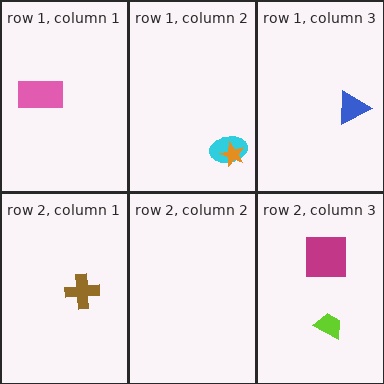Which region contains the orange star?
The row 1, column 2 region.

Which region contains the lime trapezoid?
The row 2, column 3 region.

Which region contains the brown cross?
The row 2, column 1 region.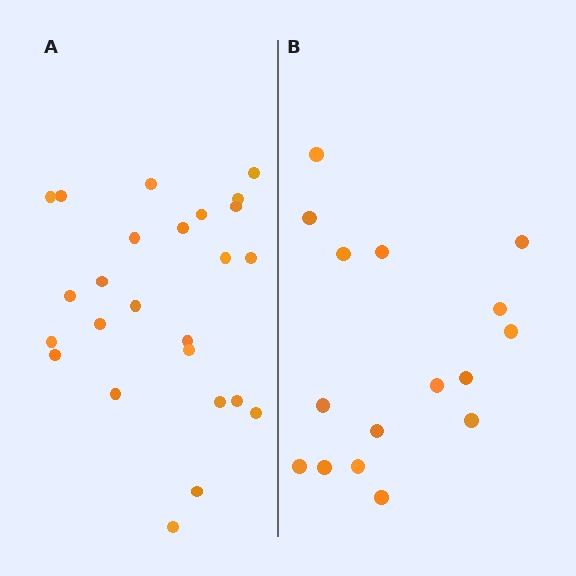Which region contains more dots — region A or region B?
Region A (the left region) has more dots.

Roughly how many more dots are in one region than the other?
Region A has roughly 8 or so more dots than region B.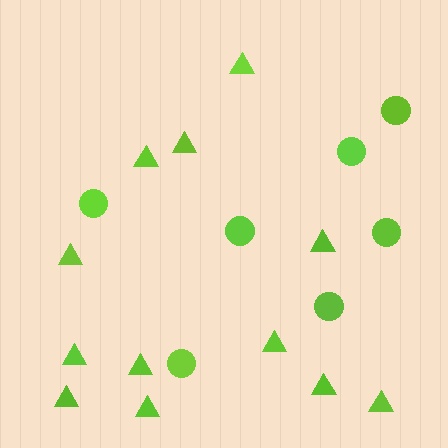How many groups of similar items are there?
There are 2 groups: one group of triangles (12) and one group of circles (7).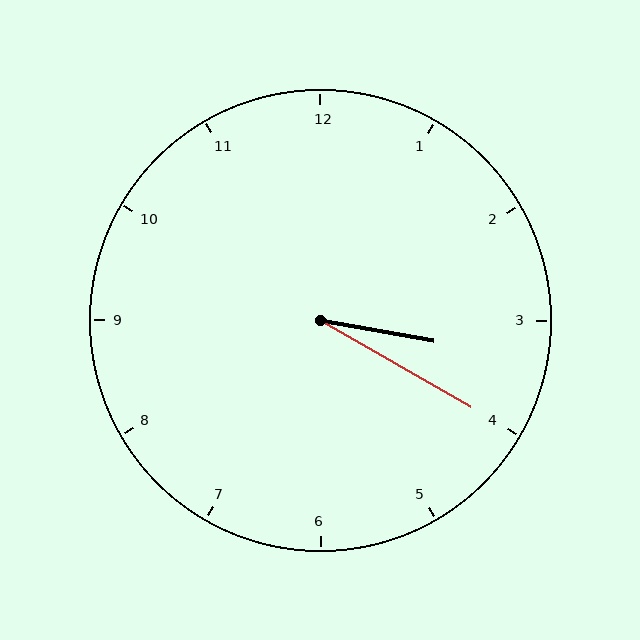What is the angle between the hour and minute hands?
Approximately 20 degrees.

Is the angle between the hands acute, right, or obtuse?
It is acute.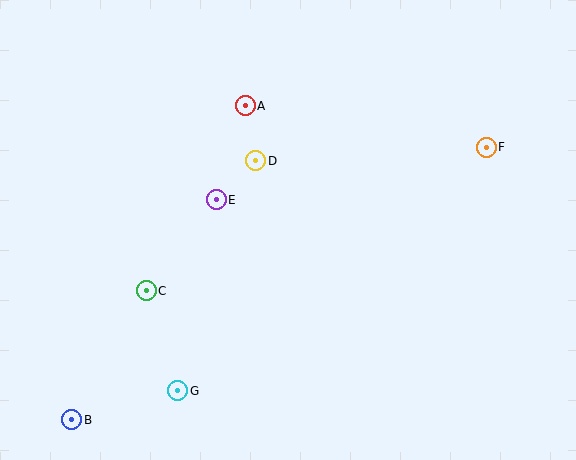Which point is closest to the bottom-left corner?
Point B is closest to the bottom-left corner.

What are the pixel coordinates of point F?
Point F is at (486, 147).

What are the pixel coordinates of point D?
Point D is at (256, 161).